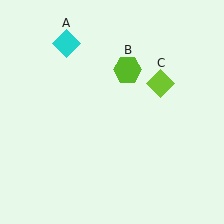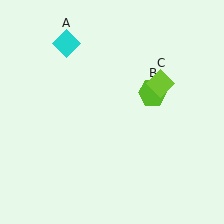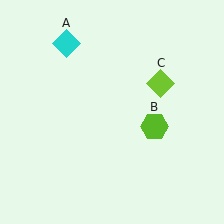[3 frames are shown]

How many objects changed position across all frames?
1 object changed position: lime hexagon (object B).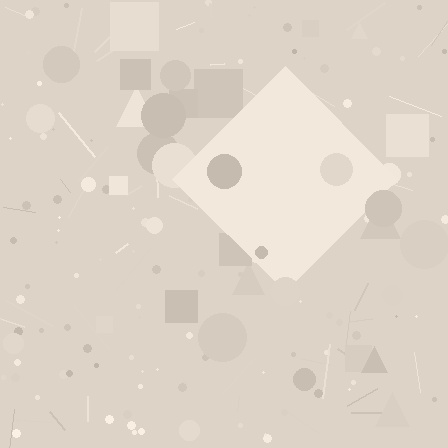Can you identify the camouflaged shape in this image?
The camouflaged shape is a diamond.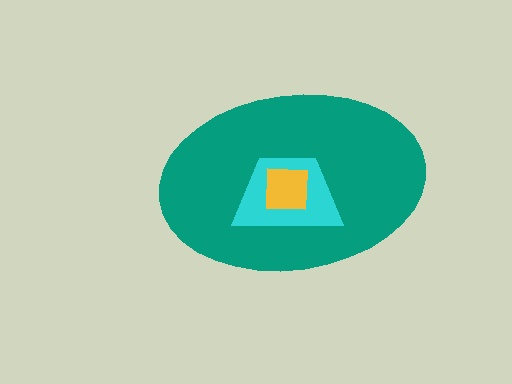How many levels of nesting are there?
3.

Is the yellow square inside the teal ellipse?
Yes.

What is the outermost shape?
The teal ellipse.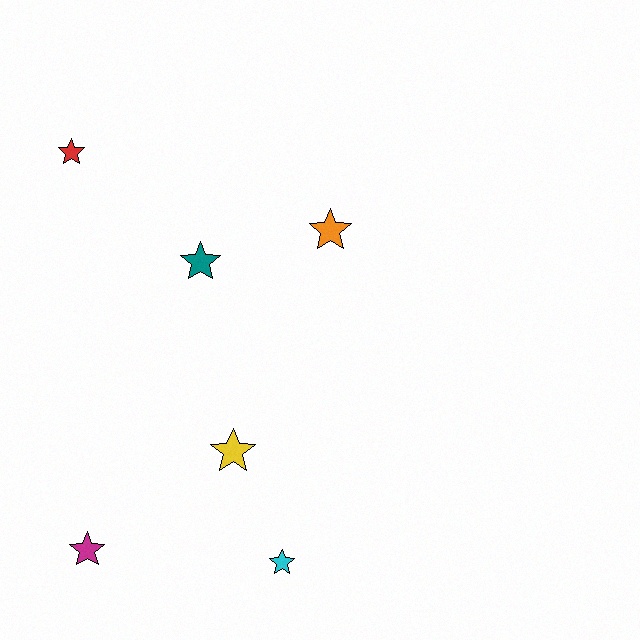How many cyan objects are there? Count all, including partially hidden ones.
There is 1 cyan object.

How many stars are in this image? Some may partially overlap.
There are 6 stars.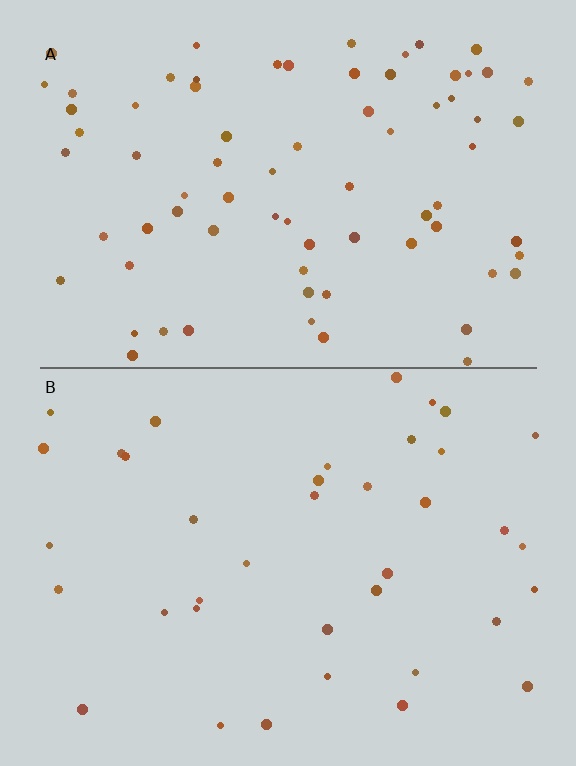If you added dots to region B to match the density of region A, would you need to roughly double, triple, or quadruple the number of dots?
Approximately double.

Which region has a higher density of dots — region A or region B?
A (the top).